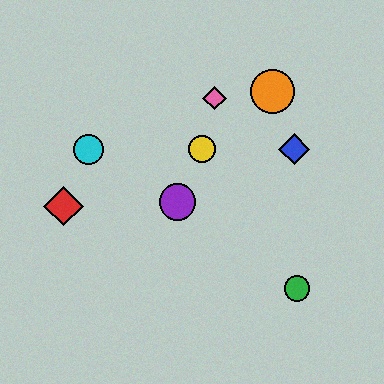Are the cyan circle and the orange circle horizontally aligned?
No, the cyan circle is at y≈149 and the orange circle is at y≈91.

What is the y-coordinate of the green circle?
The green circle is at y≈289.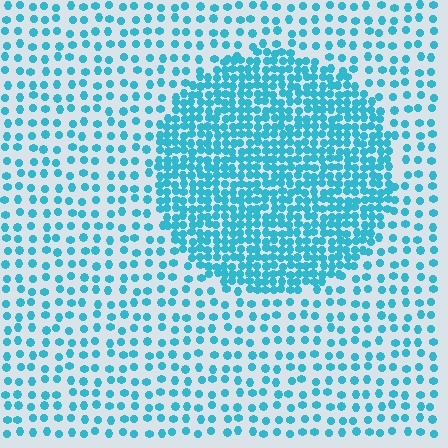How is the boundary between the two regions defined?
The boundary is defined by a change in element density (approximately 2.5x ratio). All elements are the same color, size, and shape.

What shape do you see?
I see a circle.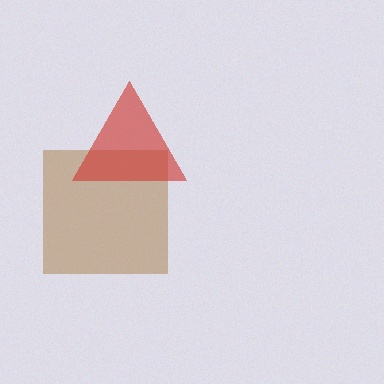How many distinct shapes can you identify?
There are 2 distinct shapes: a brown square, a red triangle.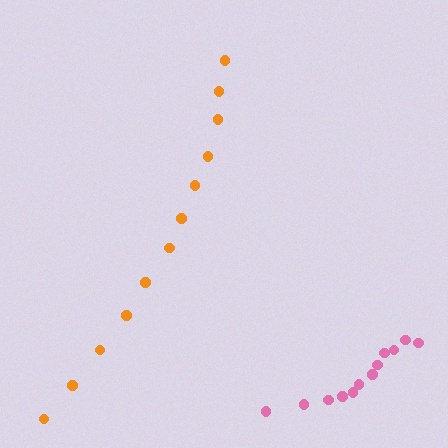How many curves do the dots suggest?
There are 2 distinct paths.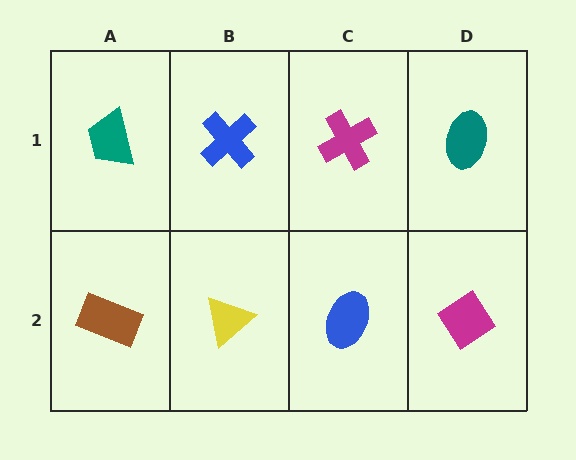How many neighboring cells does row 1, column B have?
3.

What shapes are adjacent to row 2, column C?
A magenta cross (row 1, column C), a yellow triangle (row 2, column B), a magenta diamond (row 2, column D).